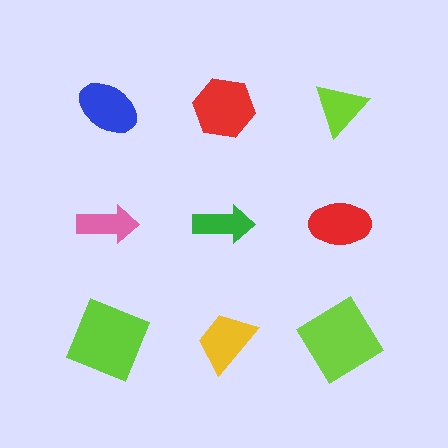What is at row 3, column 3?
A lime diamond.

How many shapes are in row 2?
3 shapes.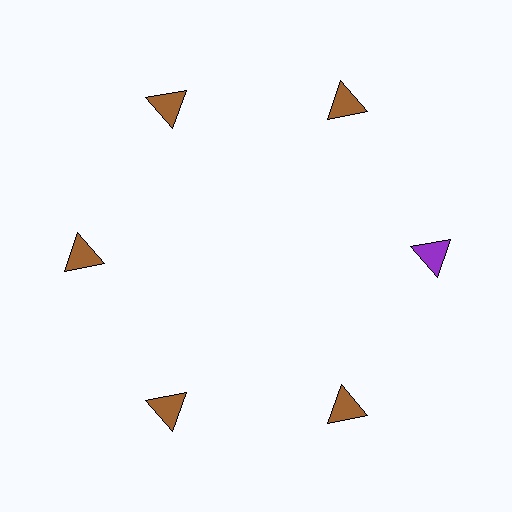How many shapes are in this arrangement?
There are 6 shapes arranged in a ring pattern.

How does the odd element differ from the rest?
It has a different color: purple instead of brown.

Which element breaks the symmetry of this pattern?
The purple triangle at roughly the 3 o'clock position breaks the symmetry. All other shapes are brown triangles.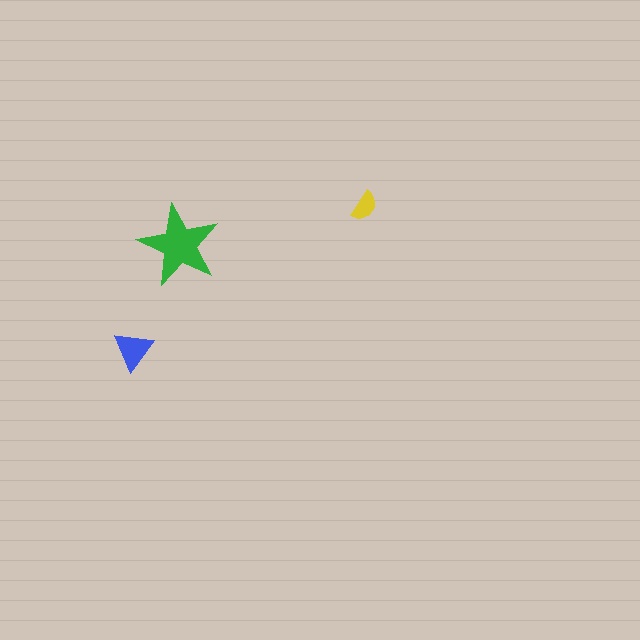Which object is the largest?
The green star.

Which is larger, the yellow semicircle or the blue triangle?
The blue triangle.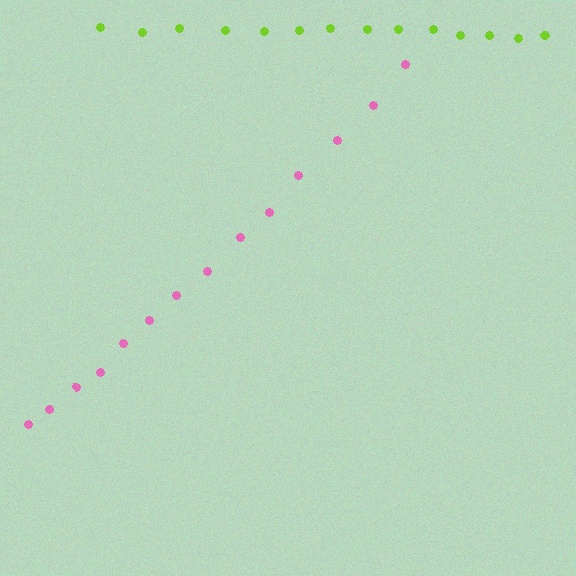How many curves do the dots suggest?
There are 2 distinct paths.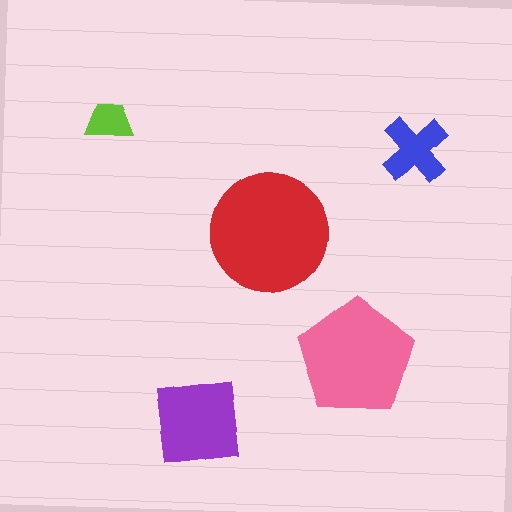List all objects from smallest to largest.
The lime trapezoid, the blue cross, the purple square, the pink pentagon, the red circle.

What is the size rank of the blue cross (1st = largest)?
4th.